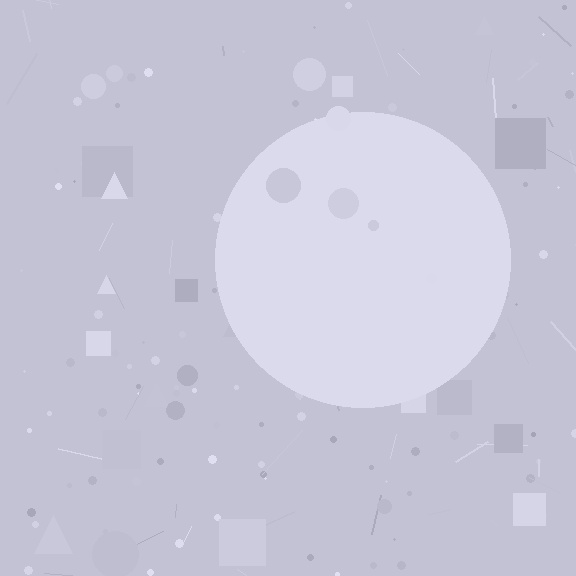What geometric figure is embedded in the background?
A circle is embedded in the background.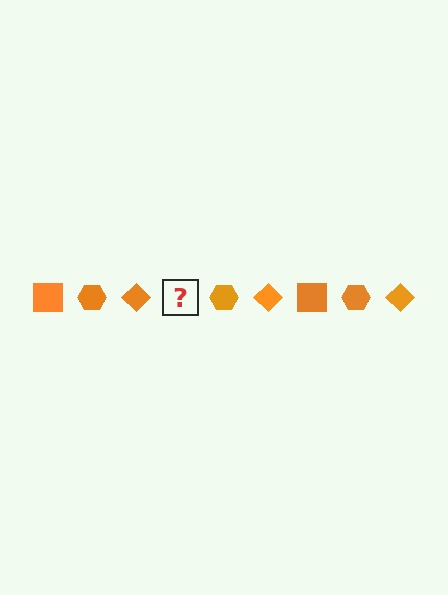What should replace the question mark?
The question mark should be replaced with an orange square.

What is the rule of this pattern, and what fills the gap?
The rule is that the pattern cycles through square, hexagon, diamond shapes in orange. The gap should be filled with an orange square.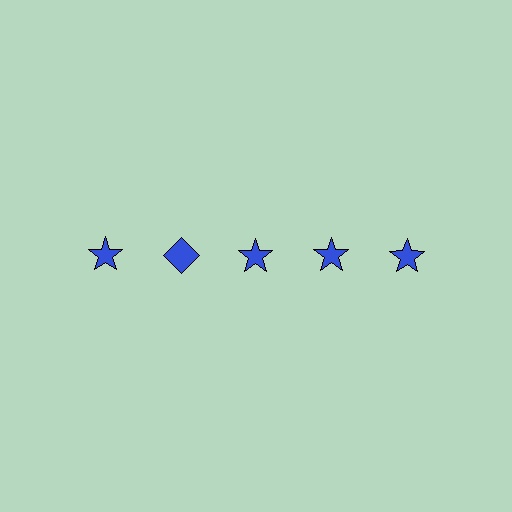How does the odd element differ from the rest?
It has a different shape: diamond instead of star.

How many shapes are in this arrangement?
There are 5 shapes arranged in a grid pattern.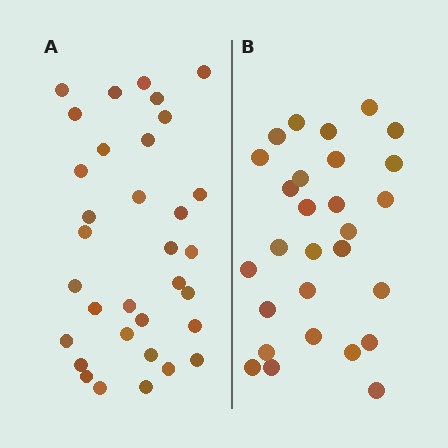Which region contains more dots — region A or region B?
Region A (the left region) has more dots.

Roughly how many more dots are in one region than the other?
Region A has about 5 more dots than region B.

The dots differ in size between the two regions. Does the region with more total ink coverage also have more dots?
No. Region B has more total ink coverage because its dots are larger, but region A actually contains more individual dots. Total area can be misleading — the number of items is what matters here.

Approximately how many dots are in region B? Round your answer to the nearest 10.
About 30 dots. (The exact count is 28, which rounds to 30.)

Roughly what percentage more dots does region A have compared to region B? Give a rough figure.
About 20% more.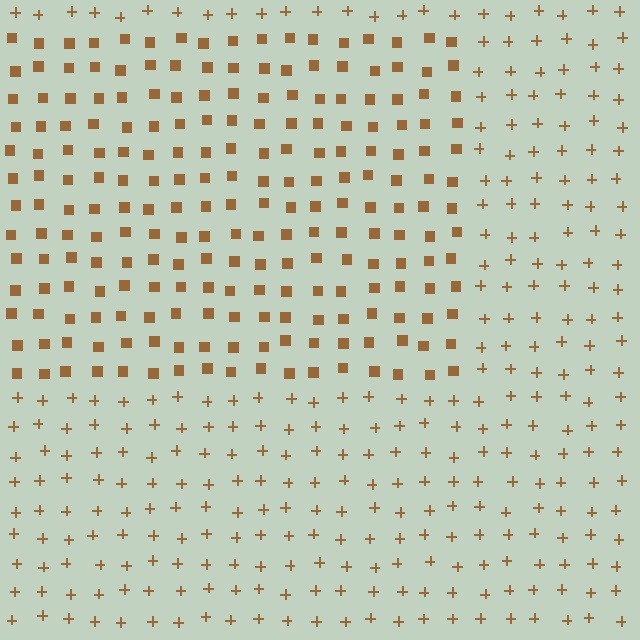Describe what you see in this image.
The image is filled with small brown elements arranged in a uniform grid. A rectangle-shaped region contains squares, while the surrounding area contains plus signs. The boundary is defined purely by the change in element shape.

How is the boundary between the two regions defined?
The boundary is defined by a change in element shape: squares inside vs. plus signs outside. All elements share the same color and spacing.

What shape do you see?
I see a rectangle.